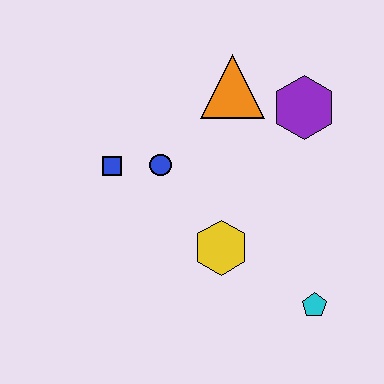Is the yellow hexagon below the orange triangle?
Yes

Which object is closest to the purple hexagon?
The orange triangle is closest to the purple hexagon.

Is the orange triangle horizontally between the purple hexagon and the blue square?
Yes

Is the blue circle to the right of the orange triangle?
No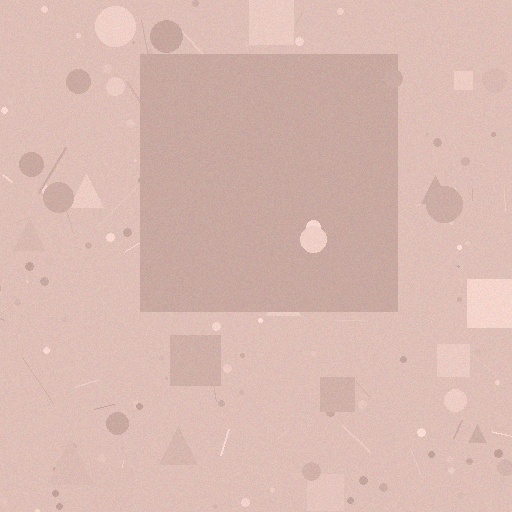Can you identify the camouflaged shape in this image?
The camouflaged shape is a square.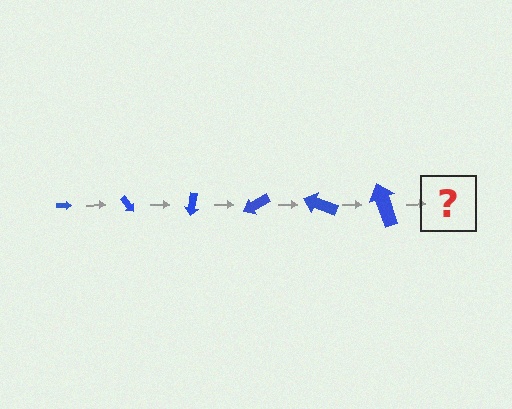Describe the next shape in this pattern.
It should be an arrow, larger than the previous one and rotated 300 degrees from the start.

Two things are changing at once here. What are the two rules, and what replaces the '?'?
The two rules are that the arrow grows larger each step and it rotates 50 degrees each step. The '?' should be an arrow, larger than the previous one and rotated 300 degrees from the start.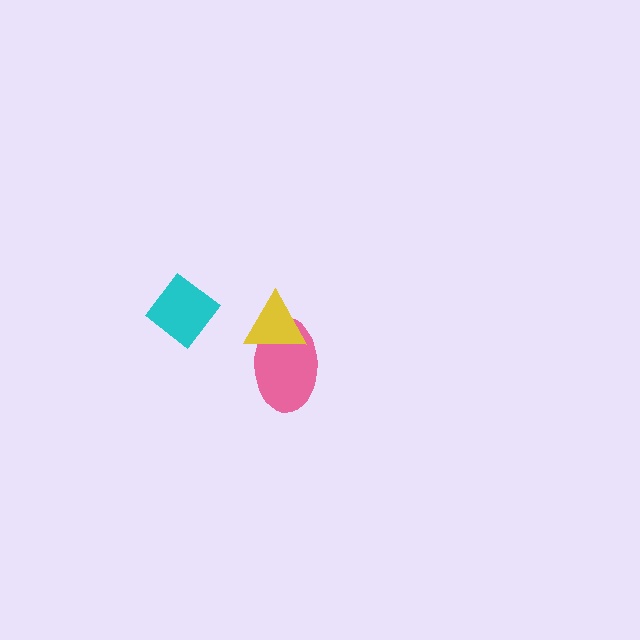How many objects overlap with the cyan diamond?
0 objects overlap with the cyan diamond.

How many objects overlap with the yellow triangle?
1 object overlaps with the yellow triangle.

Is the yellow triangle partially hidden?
No, no other shape covers it.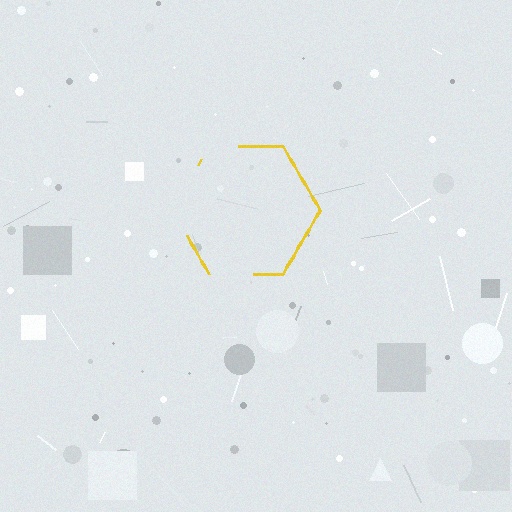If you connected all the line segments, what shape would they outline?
They would outline a hexagon.